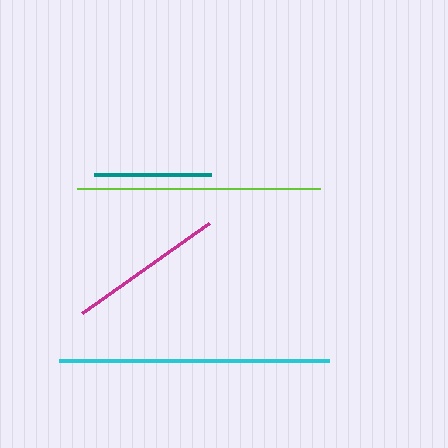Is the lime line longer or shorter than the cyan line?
The cyan line is longer than the lime line.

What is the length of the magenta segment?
The magenta segment is approximately 156 pixels long.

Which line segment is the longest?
The cyan line is the longest at approximately 270 pixels.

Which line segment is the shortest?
The teal line is the shortest at approximately 117 pixels.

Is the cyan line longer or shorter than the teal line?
The cyan line is longer than the teal line.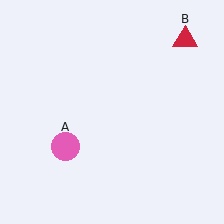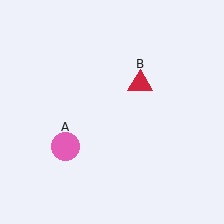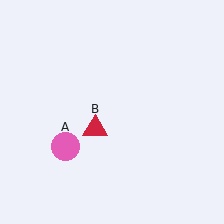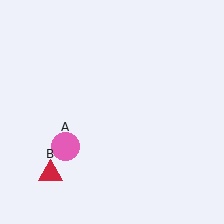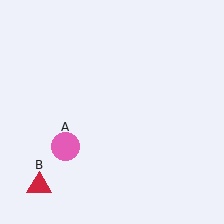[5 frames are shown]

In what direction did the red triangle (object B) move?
The red triangle (object B) moved down and to the left.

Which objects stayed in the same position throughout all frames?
Pink circle (object A) remained stationary.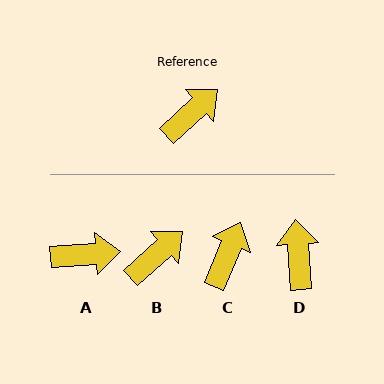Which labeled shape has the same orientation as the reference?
B.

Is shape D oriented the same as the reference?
No, it is off by about 53 degrees.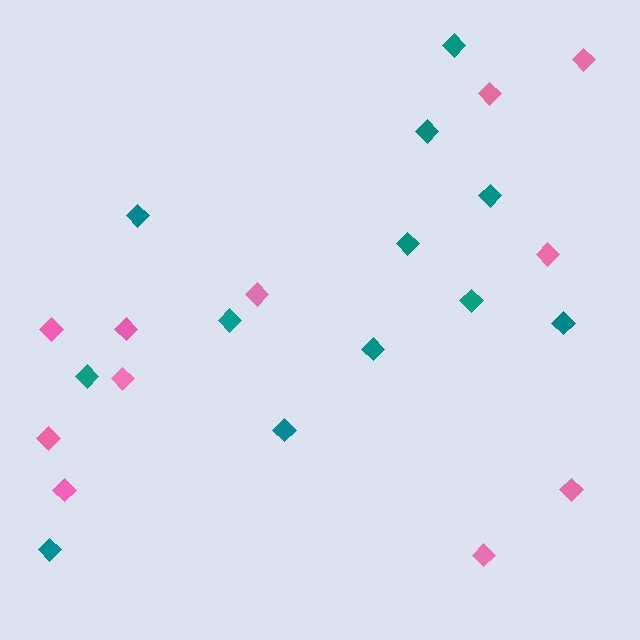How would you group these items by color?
There are 2 groups: one group of teal diamonds (12) and one group of pink diamonds (11).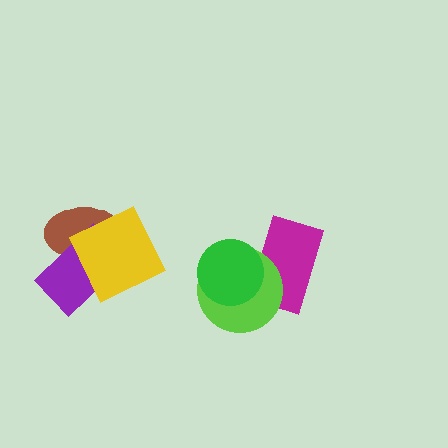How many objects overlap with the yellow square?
2 objects overlap with the yellow square.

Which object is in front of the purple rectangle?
The yellow square is in front of the purple rectangle.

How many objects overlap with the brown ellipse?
2 objects overlap with the brown ellipse.